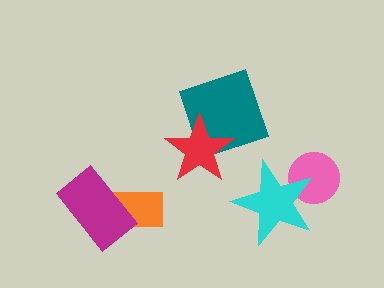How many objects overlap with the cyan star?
1 object overlaps with the cyan star.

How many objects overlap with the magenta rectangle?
1 object overlaps with the magenta rectangle.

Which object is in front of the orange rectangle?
The magenta rectangle is in front of the orange rectangle.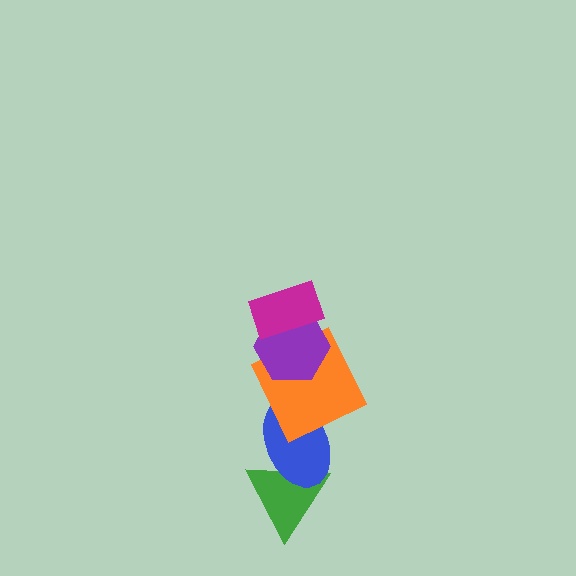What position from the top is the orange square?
The orange square is 3rd from the top.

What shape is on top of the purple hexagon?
The magenta rectangle is on top of the purple hexagon.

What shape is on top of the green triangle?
The blue ellipse is on top of the green triangle.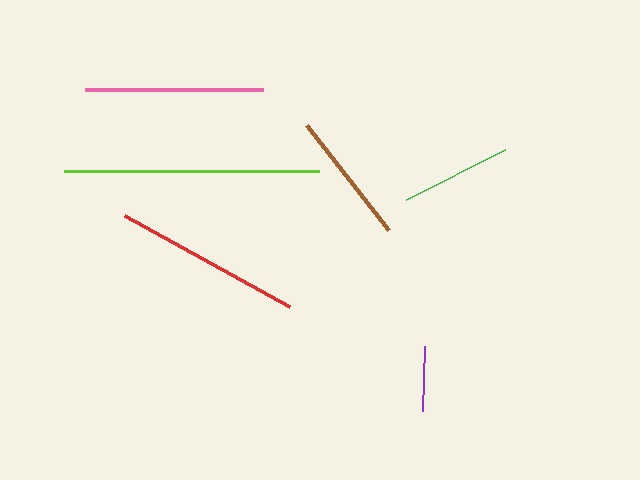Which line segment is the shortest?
The purple line is the shortest at approximately 65 pixels.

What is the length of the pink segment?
The pink segment is approximately 178 pixels long.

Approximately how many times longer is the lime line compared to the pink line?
The lime line is approximately 1.4 times the length of the pink line.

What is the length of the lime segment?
The lime segment is approximately 255 pixels long.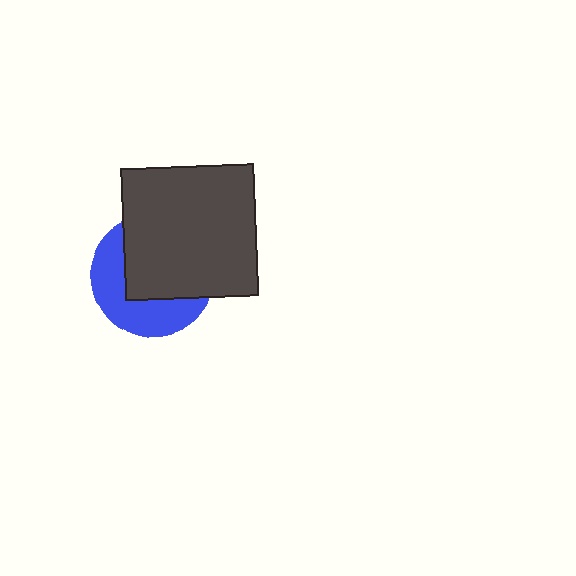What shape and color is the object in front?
The object in front is a dark gray square.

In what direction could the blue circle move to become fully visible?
The blue circle could move toward the lower-left. That would shift it out from behind the dark gray square entirely.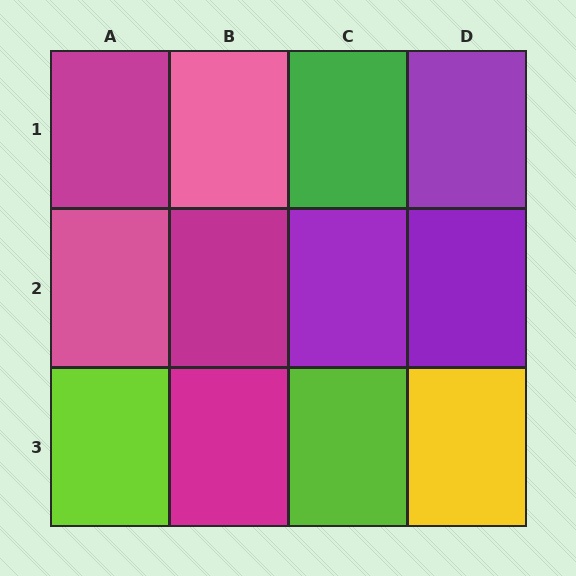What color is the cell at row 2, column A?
Pink.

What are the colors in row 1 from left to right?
Magenta, pink, green, purple.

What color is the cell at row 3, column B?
Magenta.